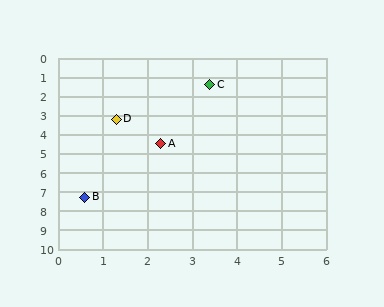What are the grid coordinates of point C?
Point C is at approximately (3.4, 1.4).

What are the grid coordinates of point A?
Point A is at approximately (2.3, 4.5).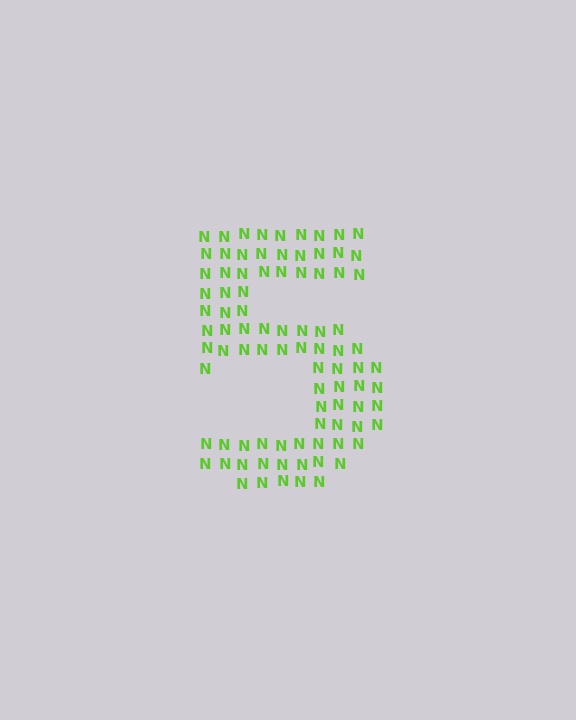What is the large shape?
The large shape is the digit 5.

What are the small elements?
The small elements are letter N's.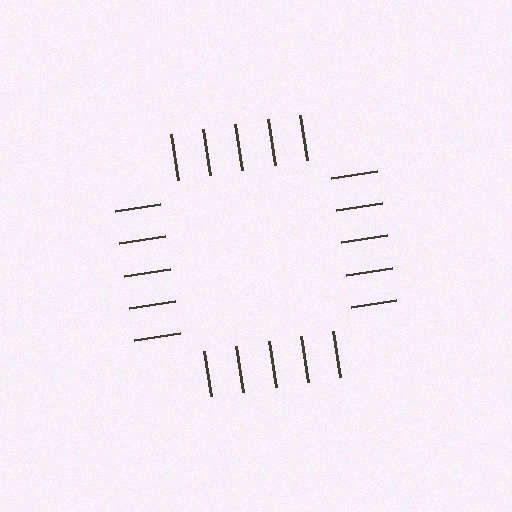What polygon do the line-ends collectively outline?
An illusory square — the line segments terminate on its edges but no continuous stroke is drawn.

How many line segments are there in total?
20 — 5 along each of the 4 edges.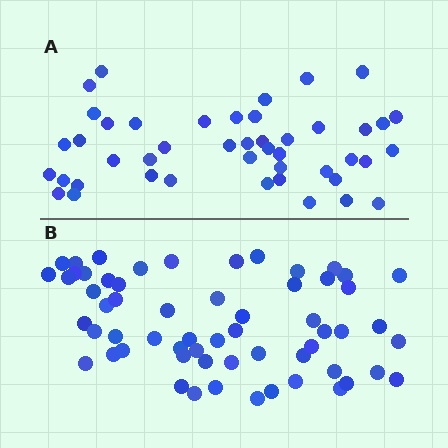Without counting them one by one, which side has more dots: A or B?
Region B (the bottom region) has more dots.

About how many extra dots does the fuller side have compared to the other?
Region B has approximately 15 more dots than region A.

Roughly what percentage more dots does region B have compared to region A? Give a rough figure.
About 35% more.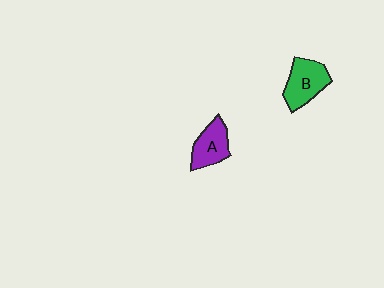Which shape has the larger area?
Shape B (green).